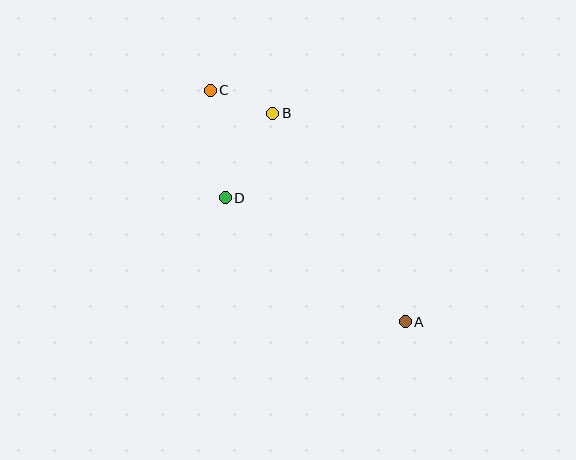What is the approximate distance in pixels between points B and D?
The distance between B and D is approximately 97 pixels.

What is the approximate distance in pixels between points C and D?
The distance between C and D is approximately 109 pixels.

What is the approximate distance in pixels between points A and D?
The distance between A and D is approximately 218 pixels.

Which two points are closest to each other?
Points B and C are closest to each other.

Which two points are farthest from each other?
Points A and C are farthest from each other.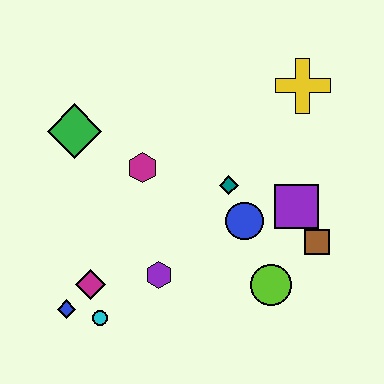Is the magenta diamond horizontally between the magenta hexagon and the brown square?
No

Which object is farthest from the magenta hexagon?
The brown square is farthest from the magenta hexagon.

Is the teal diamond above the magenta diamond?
Yes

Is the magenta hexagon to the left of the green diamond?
No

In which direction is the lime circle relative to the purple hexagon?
The lime circle is to the right of the purple hexagon.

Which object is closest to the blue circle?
The teal diamond is closest to the blue circle.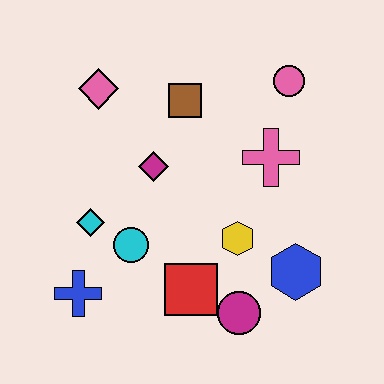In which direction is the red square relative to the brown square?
The red square is below the brown square.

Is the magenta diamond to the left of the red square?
Yes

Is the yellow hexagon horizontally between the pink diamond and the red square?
No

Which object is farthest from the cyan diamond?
The pink circle is farthest from the cyan diamond.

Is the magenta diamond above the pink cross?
No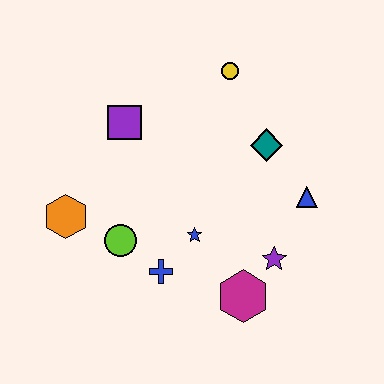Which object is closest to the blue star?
The blue cross is closest to the blue star.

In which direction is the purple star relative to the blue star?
The purple star is to the right of the blue star.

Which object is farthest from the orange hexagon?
The blue triangle is farthest from the orange hexagon.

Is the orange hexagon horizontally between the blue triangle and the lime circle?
No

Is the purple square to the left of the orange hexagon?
No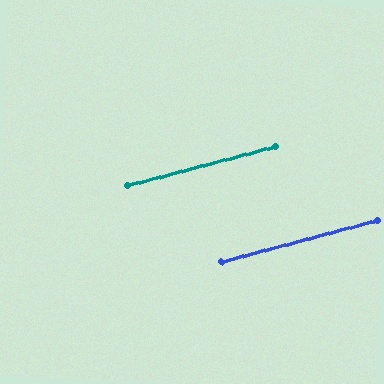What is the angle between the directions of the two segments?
Approximately 0 degrees.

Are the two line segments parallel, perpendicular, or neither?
Parallel — their directions differ by only 0.5°.